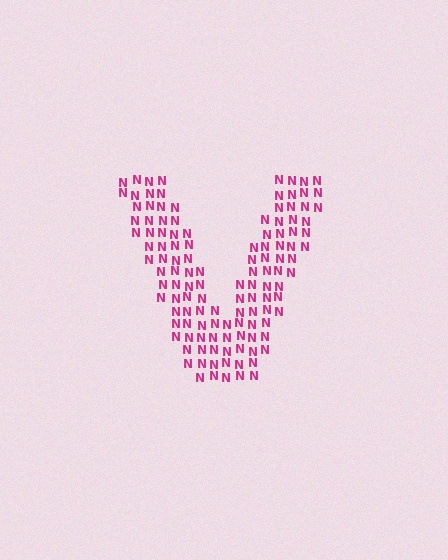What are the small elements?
The small elements are letter N's.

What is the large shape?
The large shape is the letter V.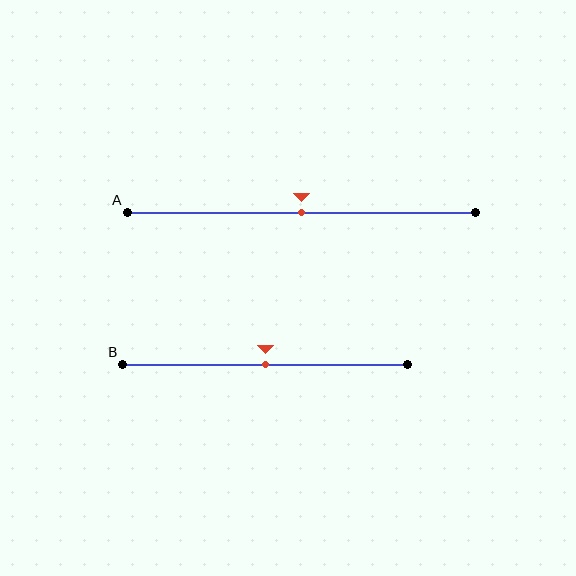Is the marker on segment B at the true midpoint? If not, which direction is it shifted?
Yes, the marker on segment B is at the true midpoint.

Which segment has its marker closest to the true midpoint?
Segment A has its marker closest to the true midpoint.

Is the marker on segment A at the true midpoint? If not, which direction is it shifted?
Yes, the marker on segment A is at the true midpoint.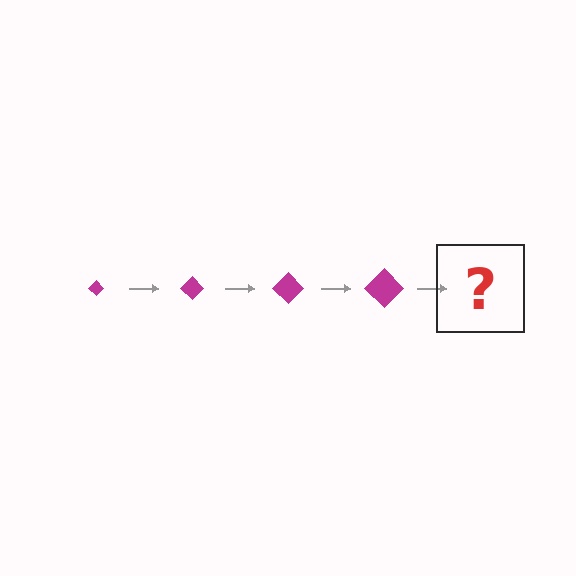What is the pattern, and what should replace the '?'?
The pattern is that the diamond gets progressively larger each step. The '?' should be a magenta diamond, larger than the previous one.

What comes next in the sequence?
The next element should be a magenta diamond, larger than the previous one.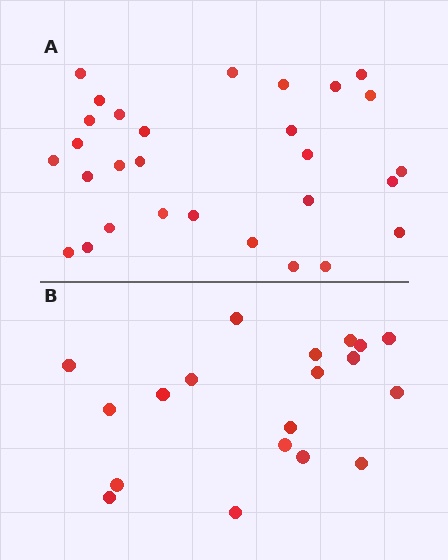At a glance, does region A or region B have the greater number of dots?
Region A (the top region) has more dots.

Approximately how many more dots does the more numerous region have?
Region A has roughly 10 or so more dots than region B.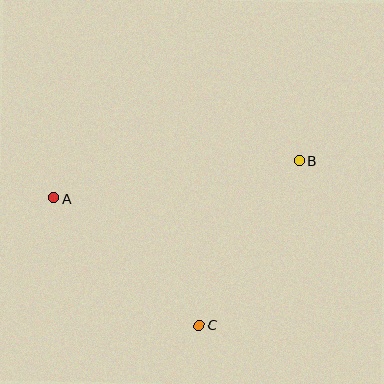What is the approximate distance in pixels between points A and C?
The distance between A and C is approximately 193 pixels.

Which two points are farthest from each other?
Points A and B are farthest from each other.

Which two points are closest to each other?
Points B and C are closest to each other.